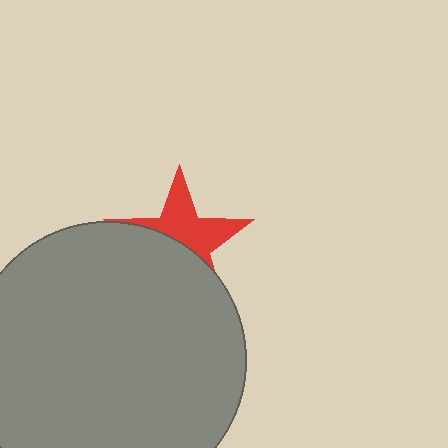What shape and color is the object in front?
The object in front is a gray circle.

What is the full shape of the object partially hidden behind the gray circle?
The partially hidden object is a red star.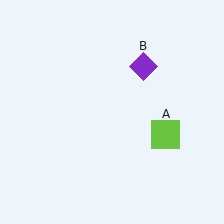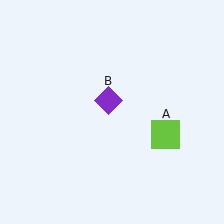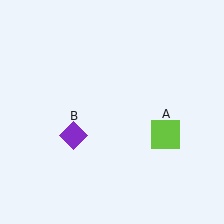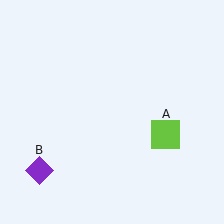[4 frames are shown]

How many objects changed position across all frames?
1 object changed position: purple diamond (object B).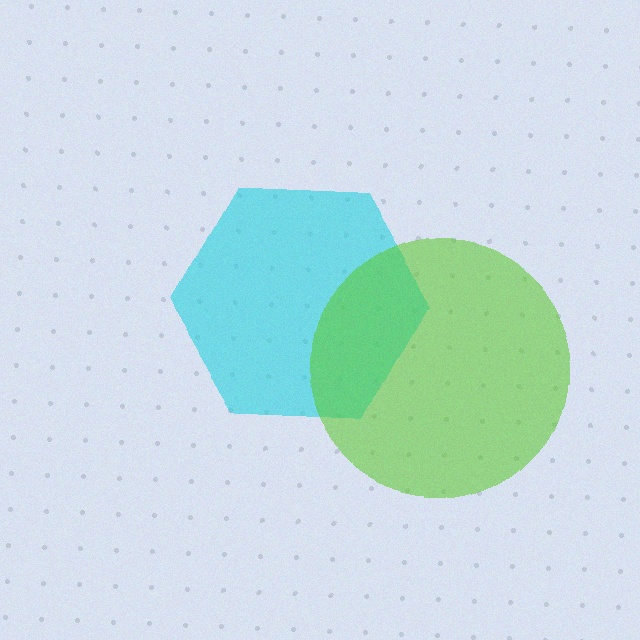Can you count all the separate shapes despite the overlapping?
Yes, there are 2 separate shapes.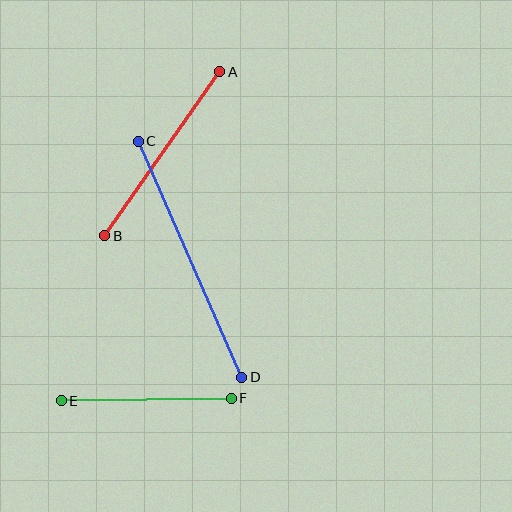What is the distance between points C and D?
The distance is approximately 258 pixels.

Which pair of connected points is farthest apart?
Points C and D are farthest apart.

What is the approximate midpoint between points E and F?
The midpoint is at approximately (146, 399) pixels.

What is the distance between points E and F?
The distance is approximately 170 pixels.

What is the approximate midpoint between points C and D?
The midpoint is at approximately (190, 259) pixels.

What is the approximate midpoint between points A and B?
The midpoint is at approximately (162, 154) pixels.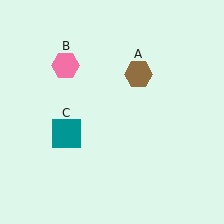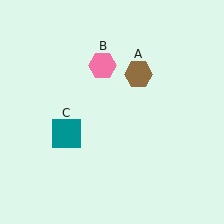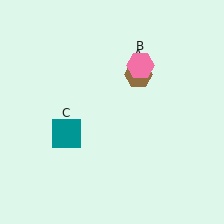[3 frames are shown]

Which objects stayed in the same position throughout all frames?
Brown hexagon (object A) and teal square (object C) remained stationary.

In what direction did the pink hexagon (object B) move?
The pink hexagon (object B) moved right.